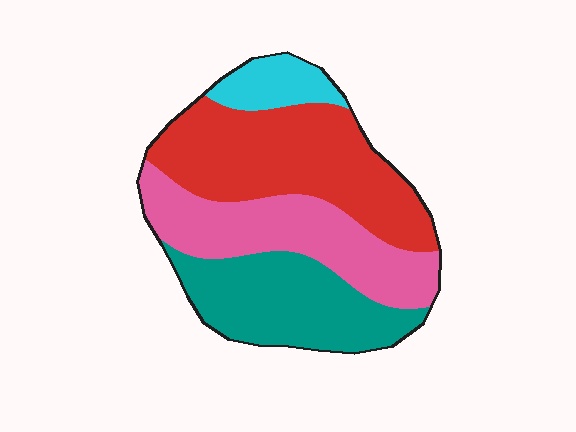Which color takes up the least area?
Cyan, at roughly 10%.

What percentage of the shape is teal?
Teal covers around 25% of the shape.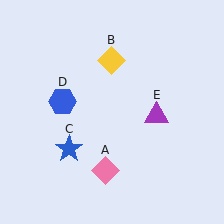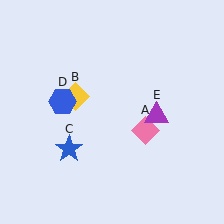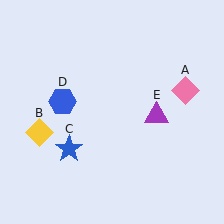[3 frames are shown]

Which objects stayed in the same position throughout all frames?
Blue star (object C) and blue hexagon (object D) and purple triangle (object E) remained stationary.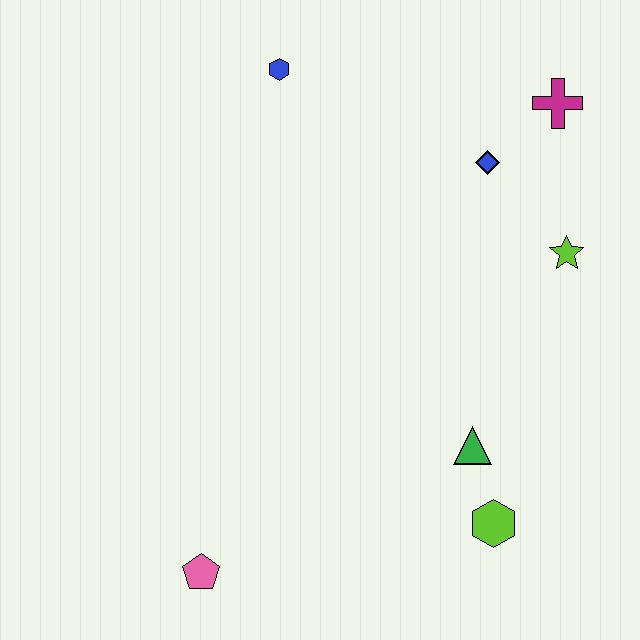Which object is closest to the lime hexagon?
The green triangle is closest to the lime hexagon.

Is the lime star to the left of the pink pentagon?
No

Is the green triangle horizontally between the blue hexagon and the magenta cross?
Yes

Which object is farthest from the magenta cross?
The pink pentagon is farthest from the magenta cross.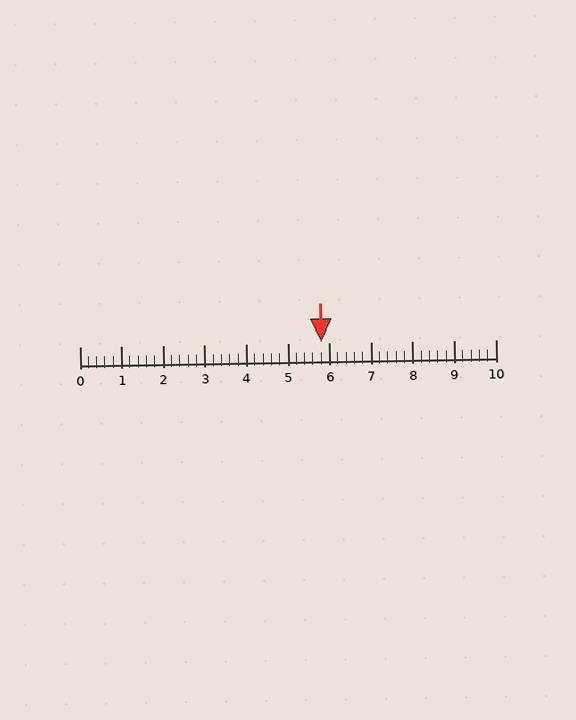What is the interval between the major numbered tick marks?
The major tick marks are spaced 1 units apart.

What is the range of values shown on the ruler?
The ruler shows values from 0 to 10.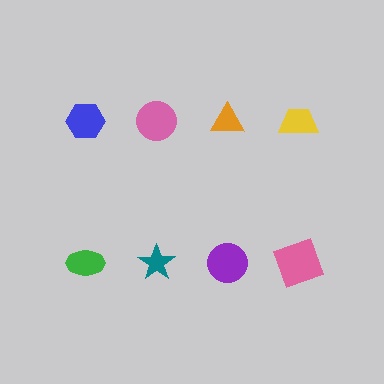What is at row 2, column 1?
A green ellipse.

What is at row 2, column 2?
A teal star.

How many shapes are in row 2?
4 shapes.